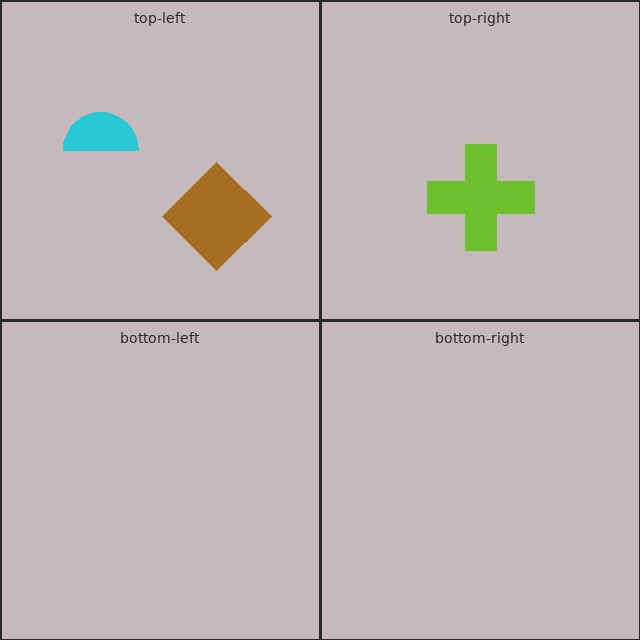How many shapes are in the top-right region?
1.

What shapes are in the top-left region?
The brown diamond, the cyan semicircle.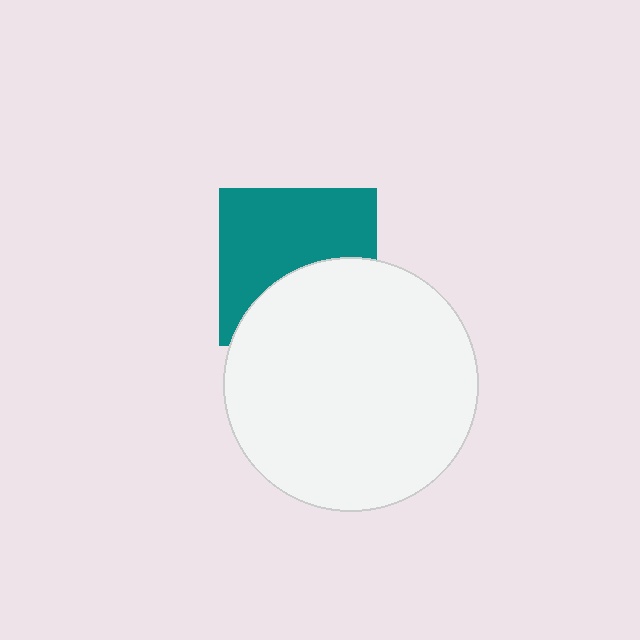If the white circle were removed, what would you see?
You would see the complete teal square.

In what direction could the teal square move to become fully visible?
The teal square could move up. That would shift it out from behind the white circle entirely.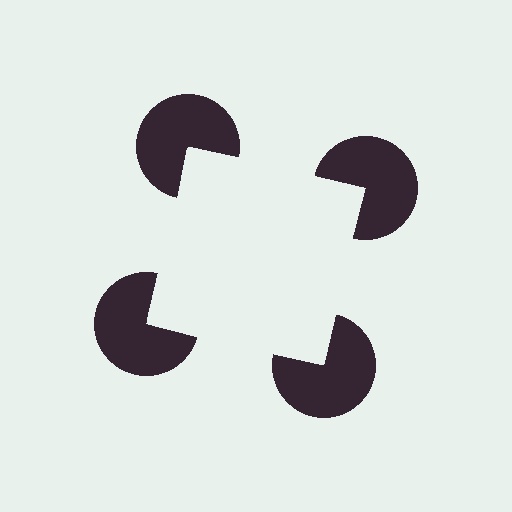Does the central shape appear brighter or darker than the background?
It typically appears slightly brighter than the background, even though no actual brightness change is drawn.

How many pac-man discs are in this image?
There are 4 — one at each vertex of the illusory square.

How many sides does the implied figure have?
4 sides.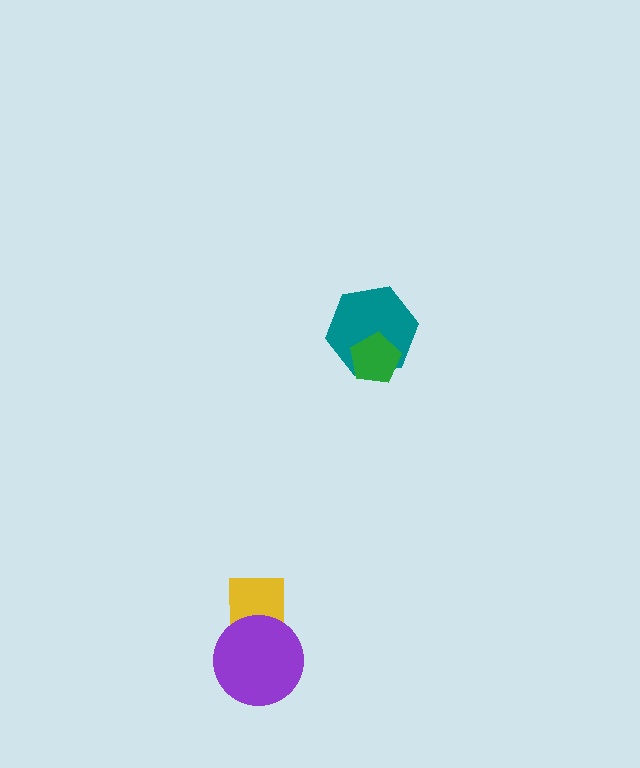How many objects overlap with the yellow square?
1 object overlaps with the yellow square.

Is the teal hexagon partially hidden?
Yes, it is partially covered by another shape.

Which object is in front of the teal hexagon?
The green pentagon is in front of the teal hexagon.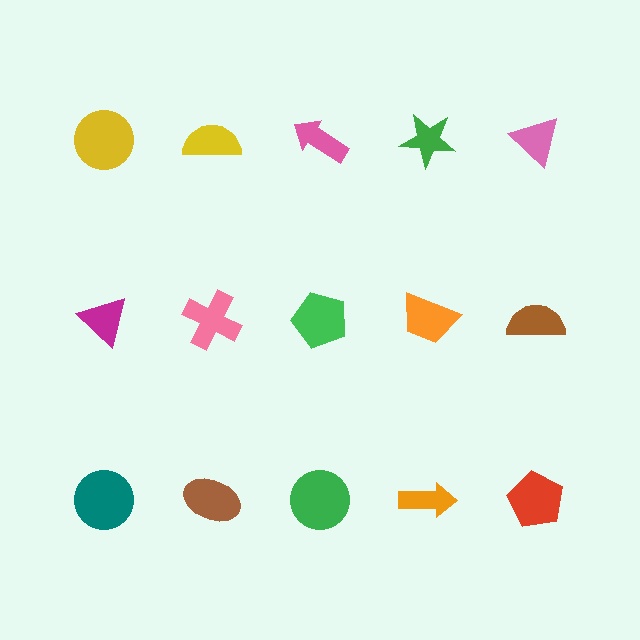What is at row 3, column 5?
A red pentagon.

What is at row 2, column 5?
A brown semicircle.